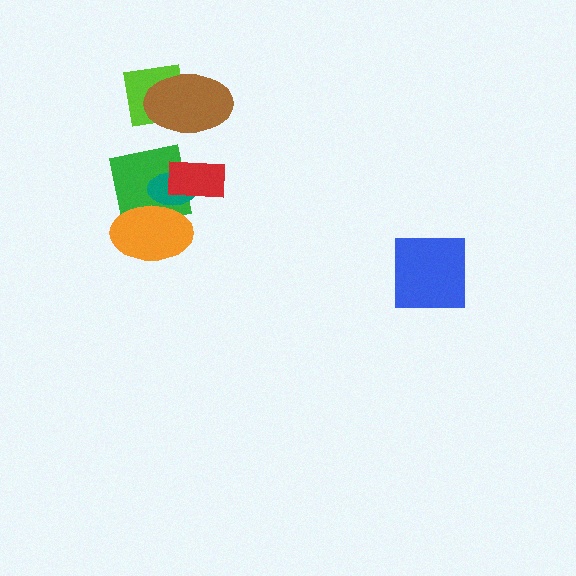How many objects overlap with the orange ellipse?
2 objects overlap with the orange ellipse.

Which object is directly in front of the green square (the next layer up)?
The teal ellipse is directly in front of the green square.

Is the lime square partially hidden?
Yes, it is partially covered by another shape.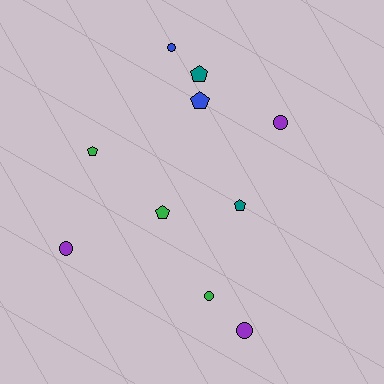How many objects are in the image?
There are 10 objects.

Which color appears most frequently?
Purple, with 3 objects.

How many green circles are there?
There is 1 green circle.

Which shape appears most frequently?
Circle, with 5 objects.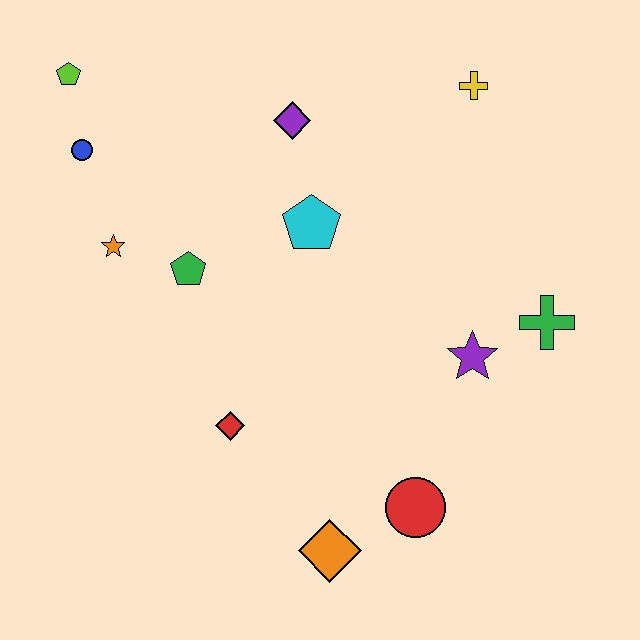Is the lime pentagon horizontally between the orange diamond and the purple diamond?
No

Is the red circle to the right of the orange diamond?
Yes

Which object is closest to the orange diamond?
The red circle is closest to the orange diamond.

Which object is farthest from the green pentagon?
The green cross is farthest from the green pentagon.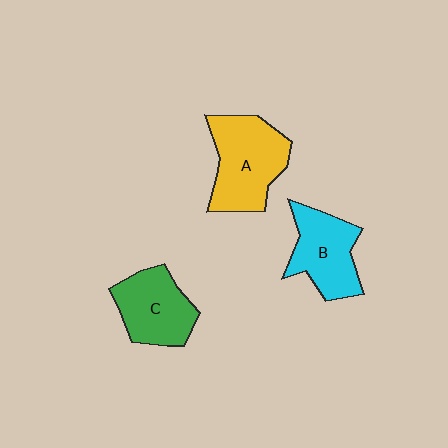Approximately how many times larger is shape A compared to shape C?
Approximately 1.3 times.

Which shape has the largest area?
Shape A (yellow).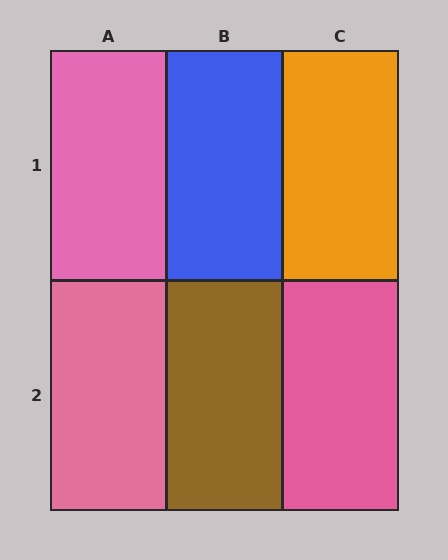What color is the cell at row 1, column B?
Blue.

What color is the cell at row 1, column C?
Orange.